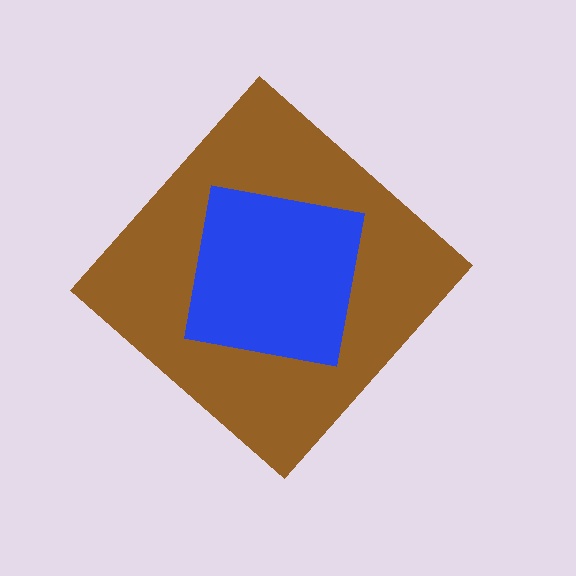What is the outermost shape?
The brown diamond.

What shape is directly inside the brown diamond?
The blue square.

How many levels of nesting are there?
2.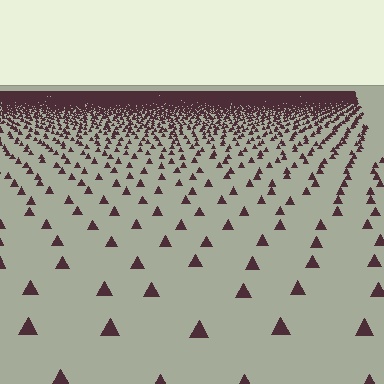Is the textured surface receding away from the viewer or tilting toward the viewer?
The surface is receding away from the viewer. Texture elements get smaller and denser toward the top.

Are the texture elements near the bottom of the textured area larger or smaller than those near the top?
Larger. Near the bottom, elements are closer to the viewer and appear at a bigger on-screen size.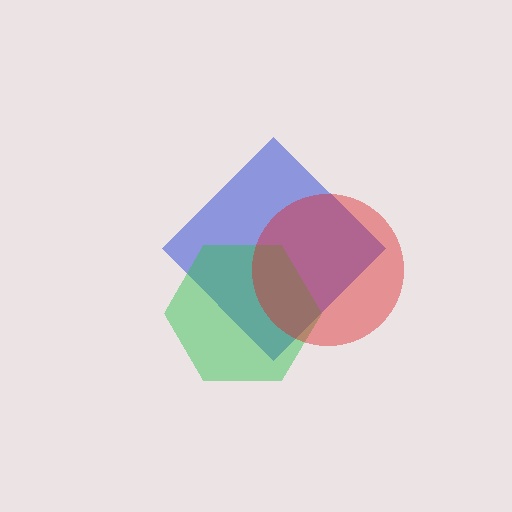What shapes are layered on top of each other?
The layered shapes are: a blue diamond, a green hexagon, a red circle.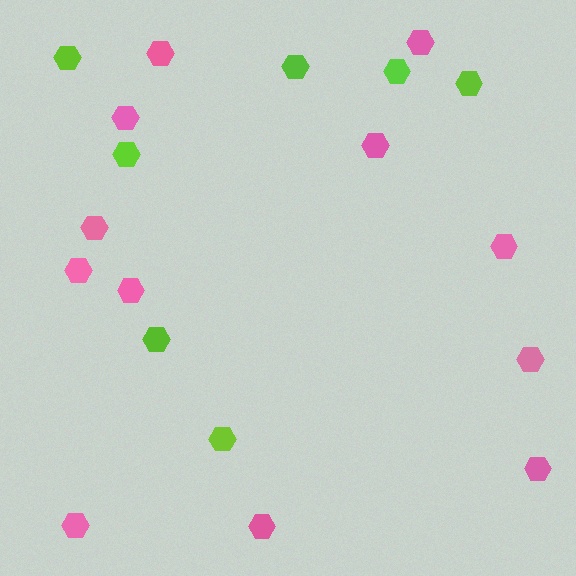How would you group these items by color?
There are 2 groups: one group of pink hexagons (12) and one group of lime hexagons (7).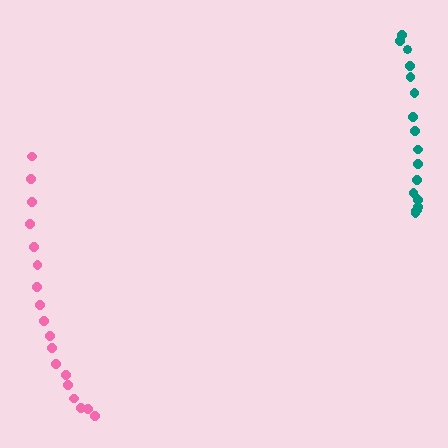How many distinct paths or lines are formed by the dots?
There are 2 distinct paths.